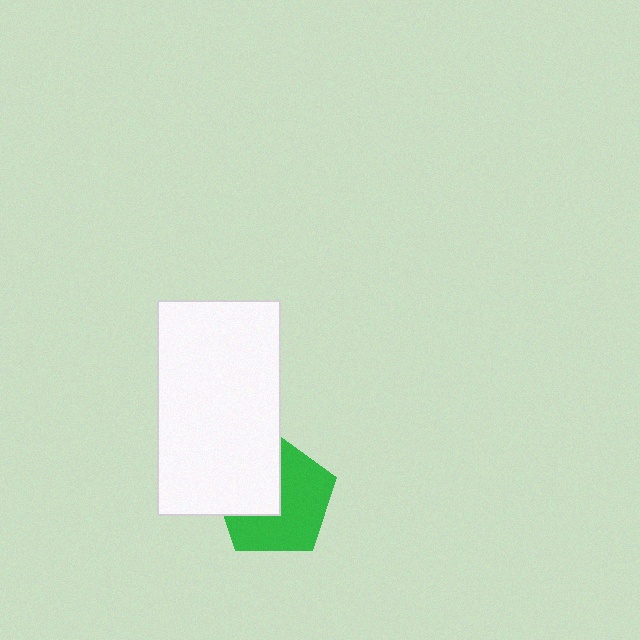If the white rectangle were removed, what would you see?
You would see the complete green pentagon.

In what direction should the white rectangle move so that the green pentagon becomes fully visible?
The white rectangle should move toward the upper-left. That is the shortest direction to clear the overlap and leave the green pentagon fully visible.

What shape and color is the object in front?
The object in front is a white rectangle.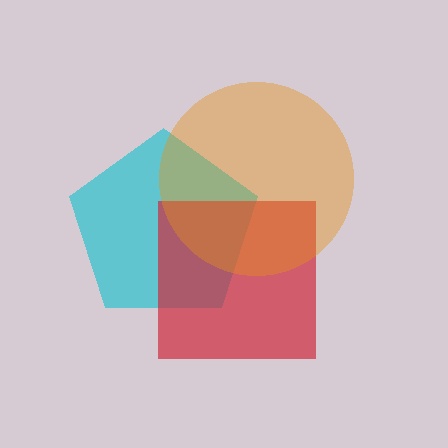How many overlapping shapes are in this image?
There are 3 overlapping shapes in the image.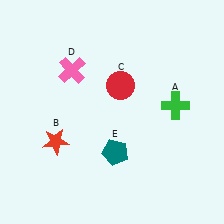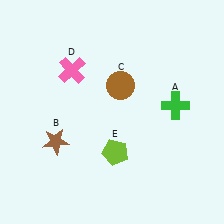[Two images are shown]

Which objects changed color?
B changed from red to brown. C changed from red to brown. E changed from teal to lime.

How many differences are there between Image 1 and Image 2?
There are 3 differences between the two images.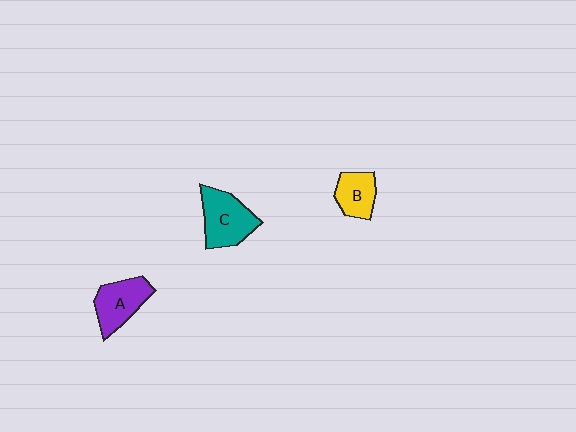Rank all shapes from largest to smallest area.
From largest to smallest: C (teal), A (purple), B (yellow).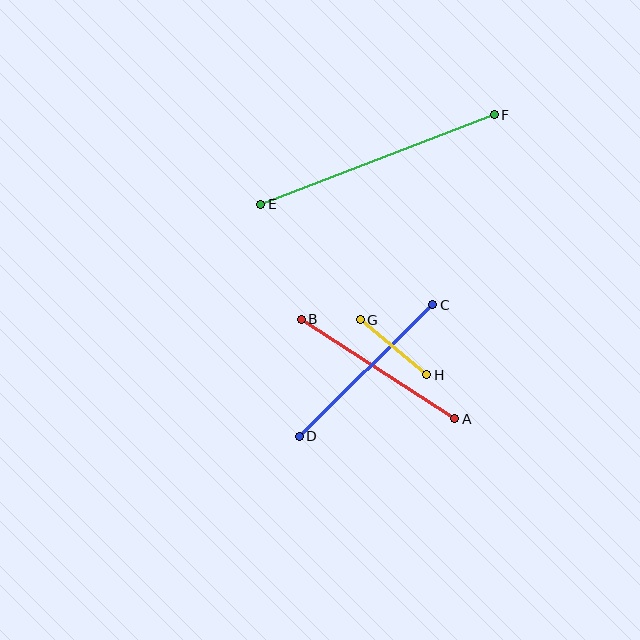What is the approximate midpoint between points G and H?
The midpoint is at approximately (393, 347) pixels.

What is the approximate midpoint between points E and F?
The midpoint is at approximately (378, 159) pixels.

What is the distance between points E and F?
The distance is approximately 250 pixels.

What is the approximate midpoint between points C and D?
The midpoint is at approximately (366, 370) pixels.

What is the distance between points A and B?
The distance is approximately 183 pixels.